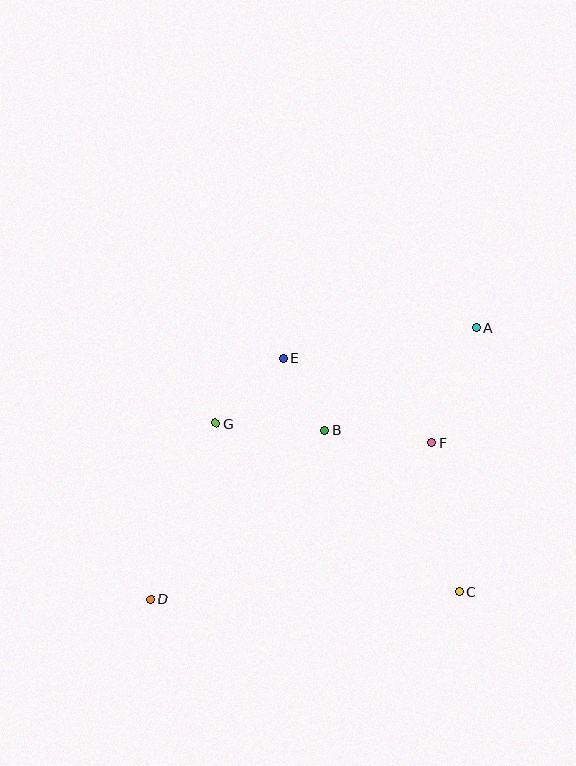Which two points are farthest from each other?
Points A and D are farthest from each other.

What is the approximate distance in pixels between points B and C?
The distance between B and C is approximately 210 pixels.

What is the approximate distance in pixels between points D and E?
The distance between D and E is approximately 275 pixels.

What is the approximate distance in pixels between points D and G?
The distance between D and G is approximately 188 pixels.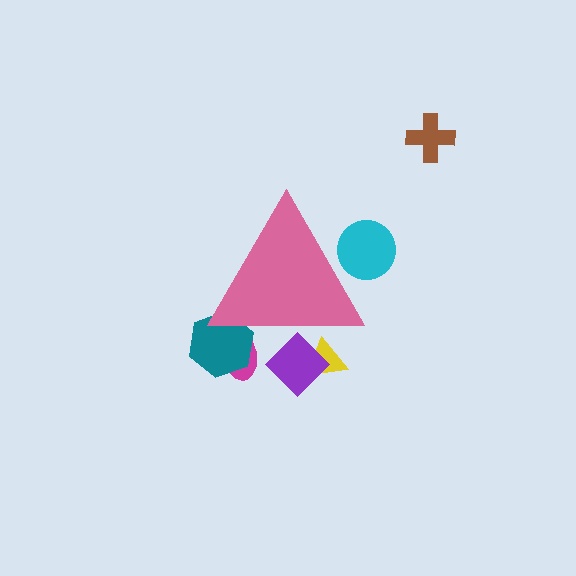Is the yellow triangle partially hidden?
Yes, the yellow triangle is partially hidden behind the pink triangle.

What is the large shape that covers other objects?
A pink triangle.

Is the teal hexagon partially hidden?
Yes, the teal hexagon is partially hidden behind the pink triangle.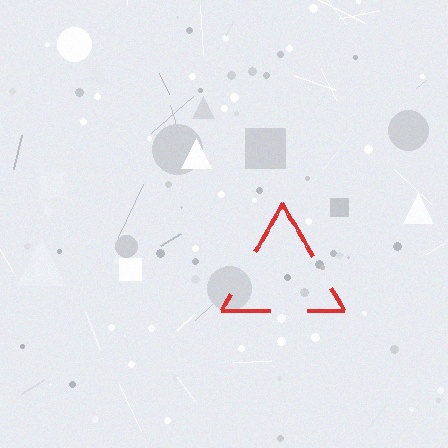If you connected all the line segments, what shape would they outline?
They would outline a triangle.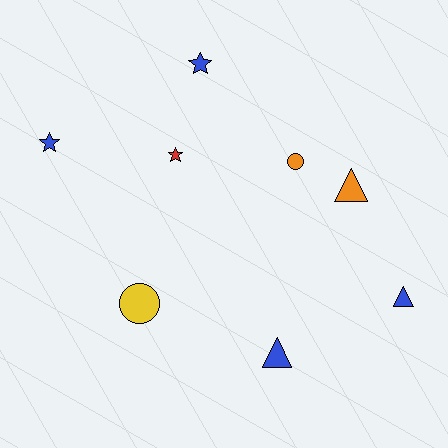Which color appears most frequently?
Blue, with 4 objects.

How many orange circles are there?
There is 1 orange circle.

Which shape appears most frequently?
Triangle, with 3 objects.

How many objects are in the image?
There are 8 objects.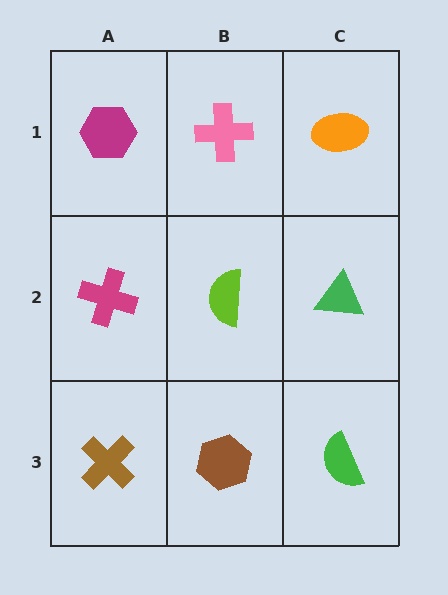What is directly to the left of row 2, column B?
A magenta cross.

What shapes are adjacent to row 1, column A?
A magenta cross (row 2, column A), a pink cross (row 1, column B).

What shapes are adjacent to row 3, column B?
A lime semicircle (row 2, column B), a brown cross (row 3, column A), a green semicircle (row 3, column C).